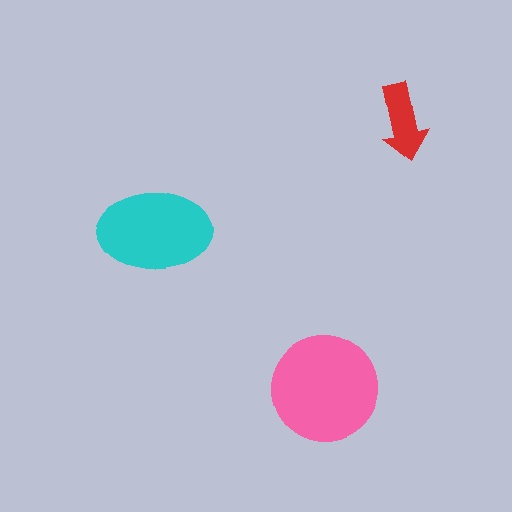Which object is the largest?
The pink circle.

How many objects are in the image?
There are 3 objects in the image.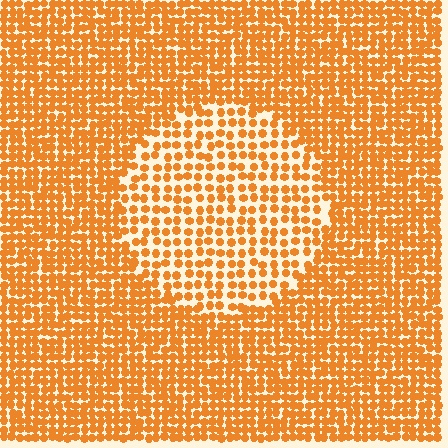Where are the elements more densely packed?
The elements are more densely packed outside the circle boundary.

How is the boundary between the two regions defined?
The boundary is defined by a change in element density (approximately 1.8x ratio). All elements are the same color, size, and shape.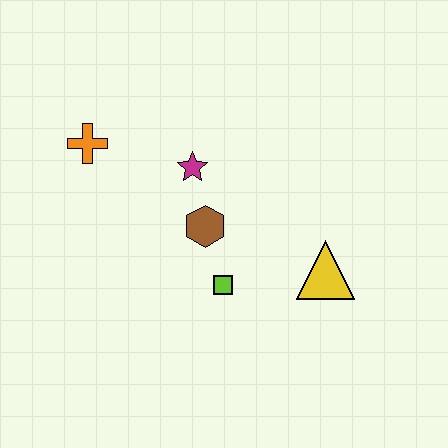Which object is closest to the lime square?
The brown hexagon is closest to the lime square.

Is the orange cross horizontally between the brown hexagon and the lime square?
No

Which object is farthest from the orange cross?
The yellow triangle is farthest from the orange cross.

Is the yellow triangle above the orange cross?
No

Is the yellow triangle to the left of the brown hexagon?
No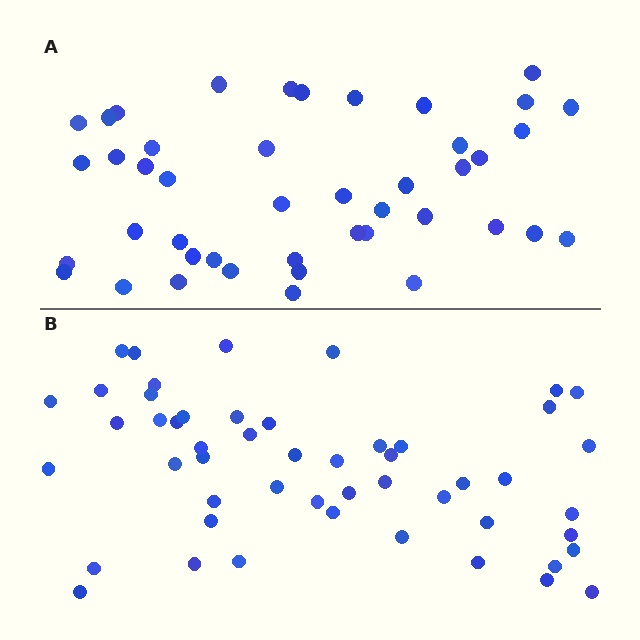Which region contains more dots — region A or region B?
Region B (the bottom region) has more dots.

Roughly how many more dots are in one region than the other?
Region B has roughly 8 or so more dots than region A.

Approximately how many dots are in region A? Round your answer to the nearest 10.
About 40 dots. (The exact count is 44, which rounds to 40.)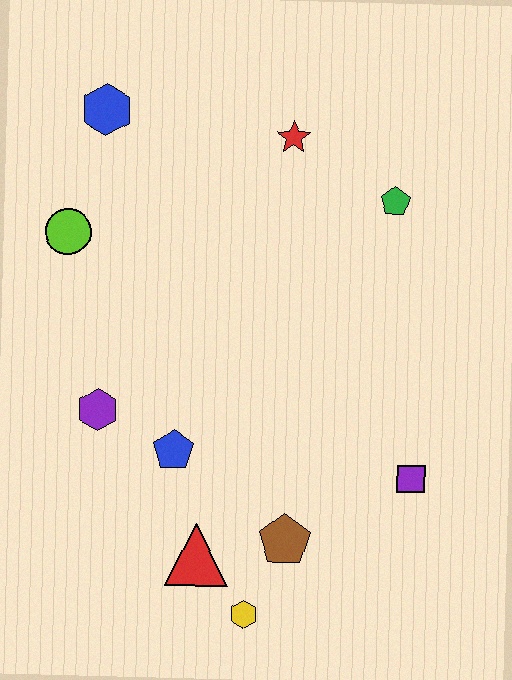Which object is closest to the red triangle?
The yellow hexagon is closest to the red triangle.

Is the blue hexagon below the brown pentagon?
No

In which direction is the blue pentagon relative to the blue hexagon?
The blue pentagon is below the blue hexagon.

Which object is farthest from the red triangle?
The blue hexagon is farthest from the red triangle.